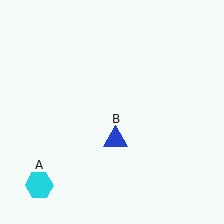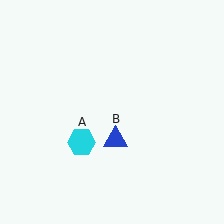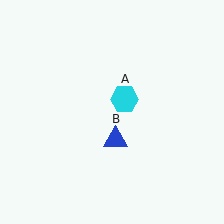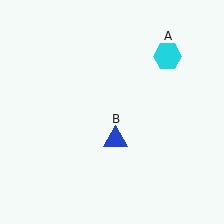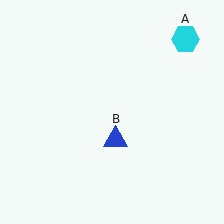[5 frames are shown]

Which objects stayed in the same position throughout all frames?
Blue triangle (object B) remained stationary.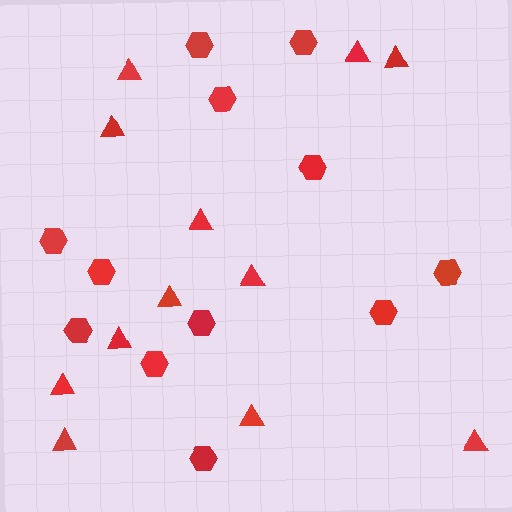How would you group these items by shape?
There are 2 groups: one group of triangles (12) and one group of hexagons (12).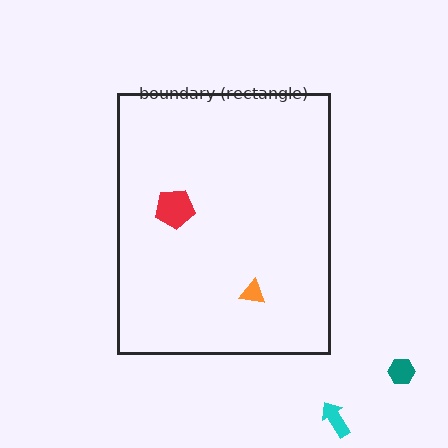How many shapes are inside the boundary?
2 inside, 2 outside.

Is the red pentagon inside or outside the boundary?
Inside.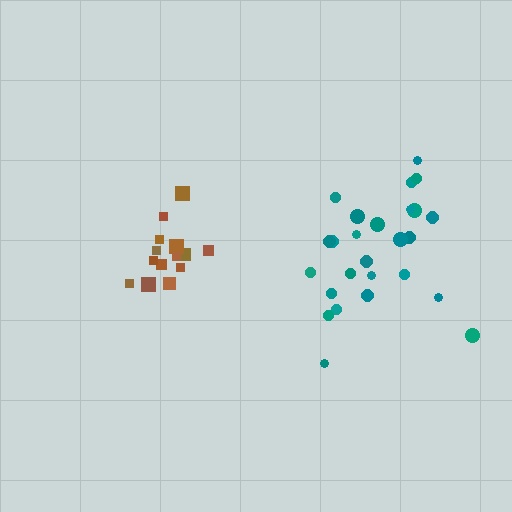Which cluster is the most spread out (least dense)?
Teal.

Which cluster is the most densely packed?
Brown.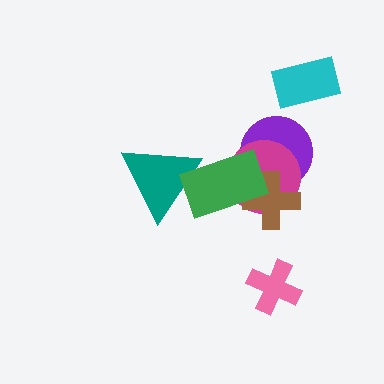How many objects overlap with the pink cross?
0 objects overlap with the pink cross.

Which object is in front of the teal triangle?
The green rectangle is in front of the teal triangle.